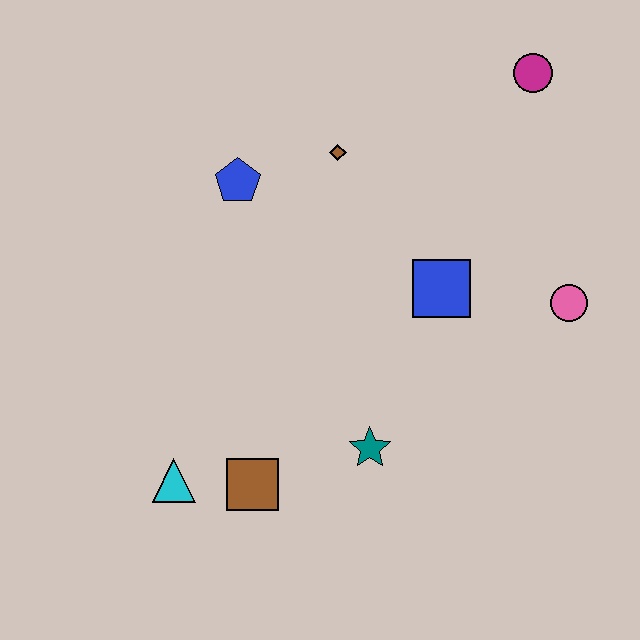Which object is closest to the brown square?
The cyan triangle is closest to the brown square.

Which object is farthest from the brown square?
The magenta circle is farthest from the brown square.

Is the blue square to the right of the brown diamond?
Yes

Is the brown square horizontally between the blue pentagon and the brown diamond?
Yes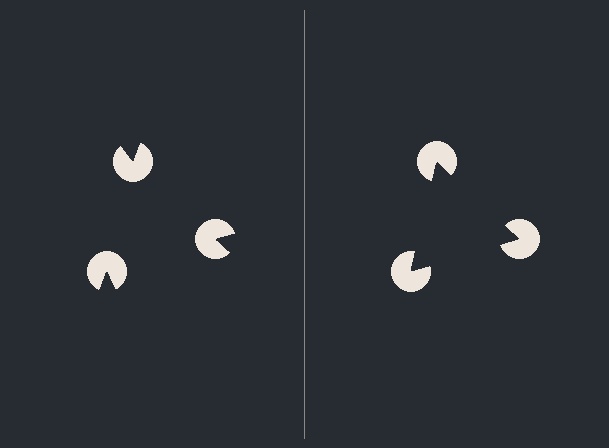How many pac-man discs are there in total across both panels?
6 — 3 on each side.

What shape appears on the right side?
An illusory triangle.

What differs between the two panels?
The pac-man discs are positioned identically on both sides; only the wedge orientations differ. On the right they align to a triangle; on the left they are misaligned.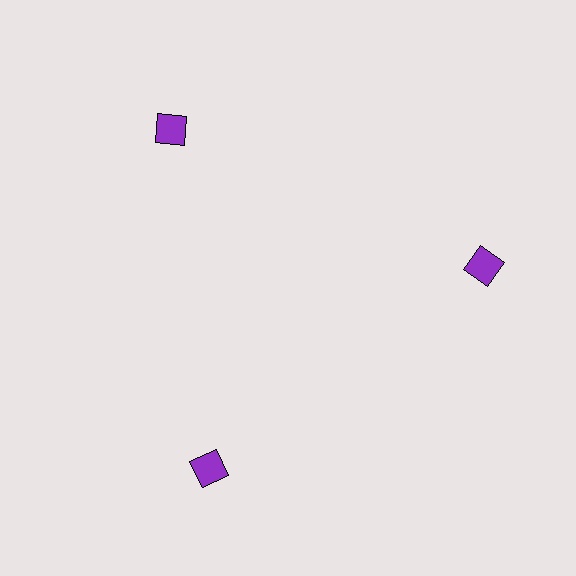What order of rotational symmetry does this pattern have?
This pattern has 3-fold rotational symmetry.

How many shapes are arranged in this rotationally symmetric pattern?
There are 3 shapes, arranged in 3 groups of 1.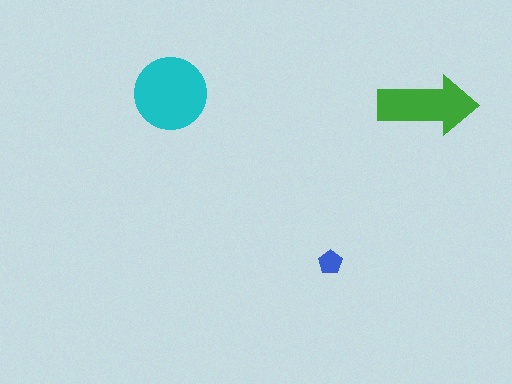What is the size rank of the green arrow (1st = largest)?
2nd.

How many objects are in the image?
There are 3 objects in the image.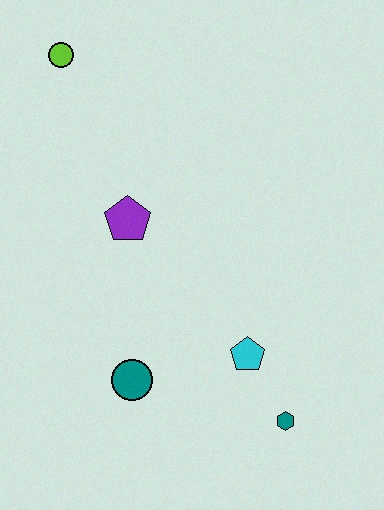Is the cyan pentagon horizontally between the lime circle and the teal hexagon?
Yes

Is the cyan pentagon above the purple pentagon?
No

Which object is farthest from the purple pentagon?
The teal hexagon is farthest from the purple pentagon.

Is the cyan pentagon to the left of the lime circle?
No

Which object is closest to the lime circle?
The purple pentagon is closest to the lime circle.